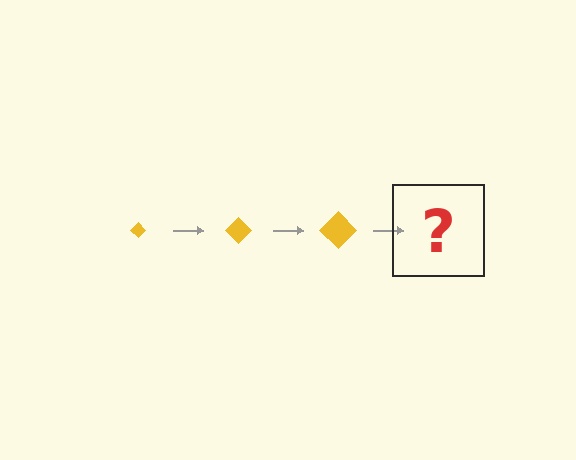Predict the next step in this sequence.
The next step is a yellow diamond, larger than the previous one.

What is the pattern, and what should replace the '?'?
The pattern is that the diamond gets progressively larger each step. The '?' should be a yellow diamond, larger than the previous one.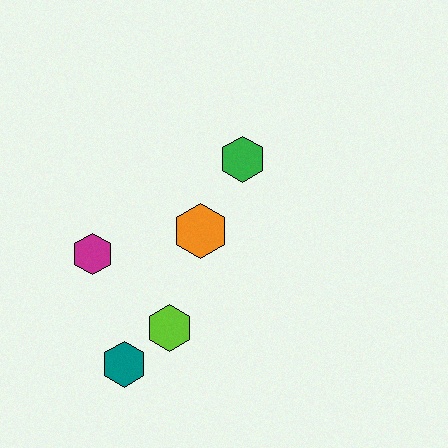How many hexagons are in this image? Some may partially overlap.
There are 5 hexagons.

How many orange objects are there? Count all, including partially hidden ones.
There is 1 orange object.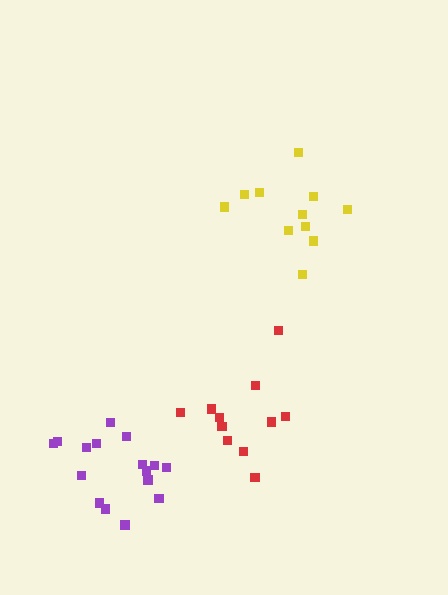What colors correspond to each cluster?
The clusters are colored: purple, red, yellow.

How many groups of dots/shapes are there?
There are 3 groups.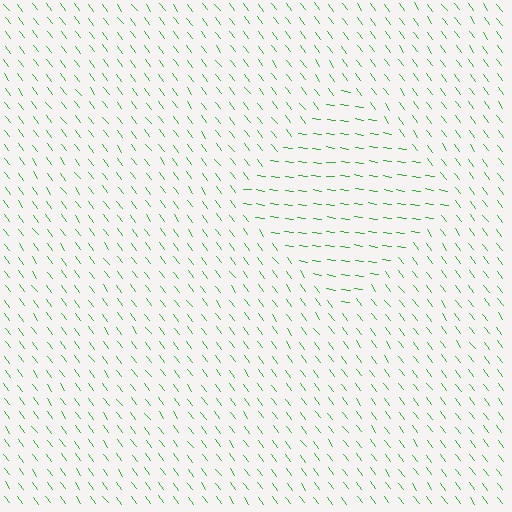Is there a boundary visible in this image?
Yes, there is a texture boundary formed by a change in line orientation.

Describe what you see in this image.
The image is filled with small green line segments. A diamond region in the image has lines oriented differently from the surrounding lines, creating a visible texture boundary.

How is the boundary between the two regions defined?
The boundary is defined purely by a change in line orientation (approximately 45 degrees difference). All lines are the same color and thickness.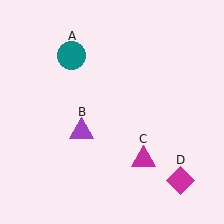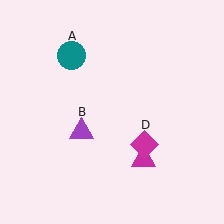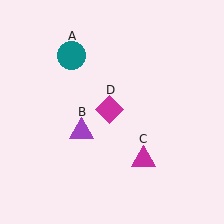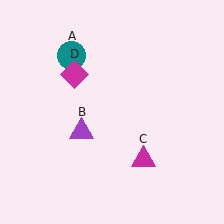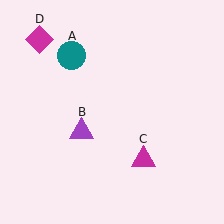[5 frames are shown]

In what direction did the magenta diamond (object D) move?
The magenta diamond (object D) moved up and to the left.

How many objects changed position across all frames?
1 object changed position: magenta diamond (object D).